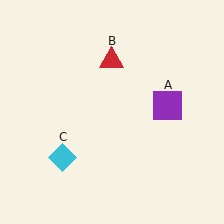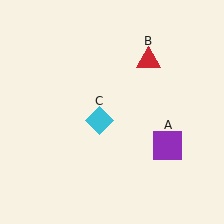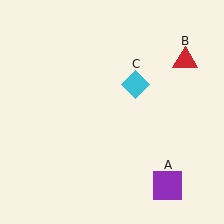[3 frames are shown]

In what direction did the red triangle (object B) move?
The red triangle (object B) moved right.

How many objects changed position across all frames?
3 objects changed position: purple square (object A), red triangle (object B), cyan diamond (object C).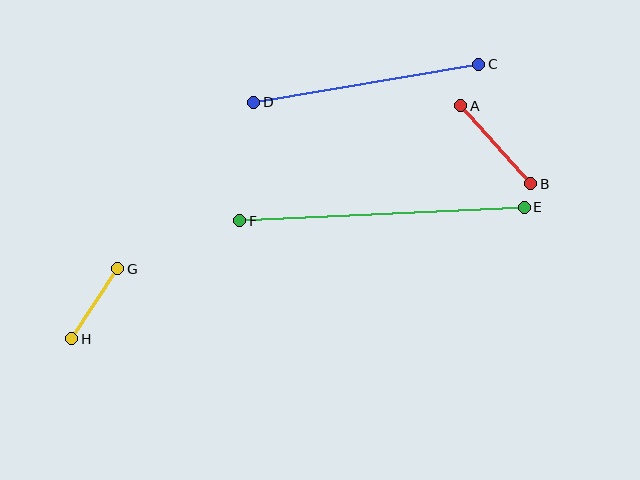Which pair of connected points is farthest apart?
Points E and F are farthest apart.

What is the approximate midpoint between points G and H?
The midpoint is at approximately (95, 304) pixels.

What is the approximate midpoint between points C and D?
The midpoint is at approximately (366, 83) pixels.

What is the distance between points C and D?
The distance is approximately 228 pixels.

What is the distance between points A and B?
The distance is approximately 105 pixels.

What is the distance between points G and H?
The distance is approximately 84 pixels.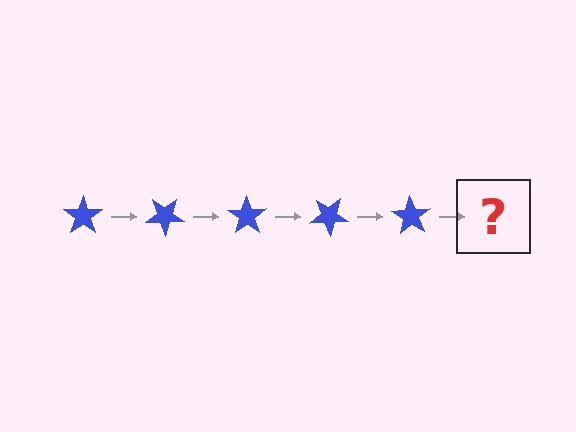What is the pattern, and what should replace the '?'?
The pattern is that the star rotates 35 degrees each step. The '?' should be a blue star rotated 175 degrees.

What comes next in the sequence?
The next element should be a blue star rotated 175 degrees.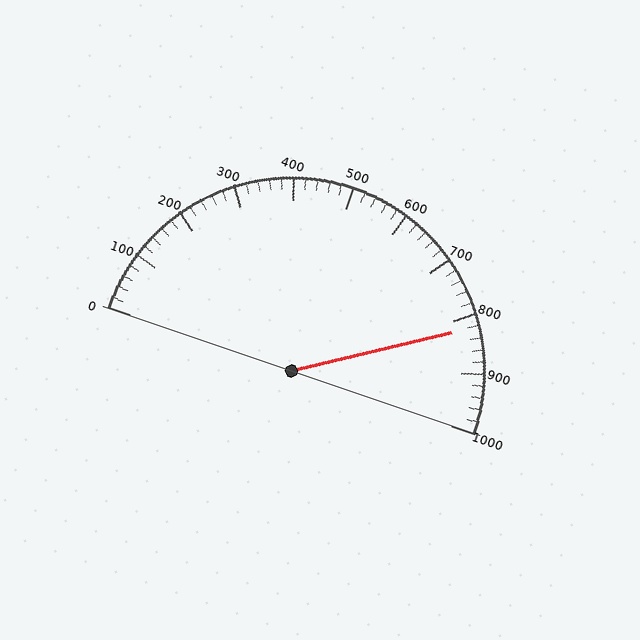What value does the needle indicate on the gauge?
The needle indicates approximately 820.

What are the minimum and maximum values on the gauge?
The gauge ranges from 0 to 1000.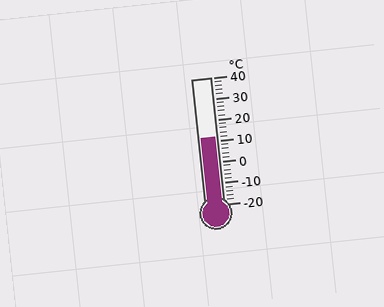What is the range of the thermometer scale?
The thermometer scale ranges from -20°C to 40°C.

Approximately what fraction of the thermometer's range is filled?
The thermometer is filled to approximately 55% of its range.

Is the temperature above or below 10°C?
The temperature is above 10°C.